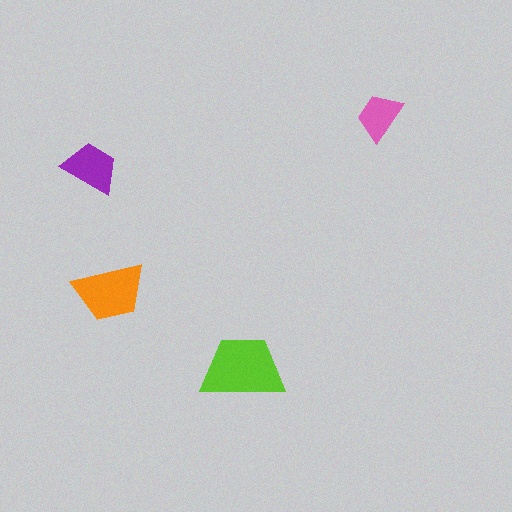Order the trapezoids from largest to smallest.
the lime one, the orange one, the purple one, the pink one.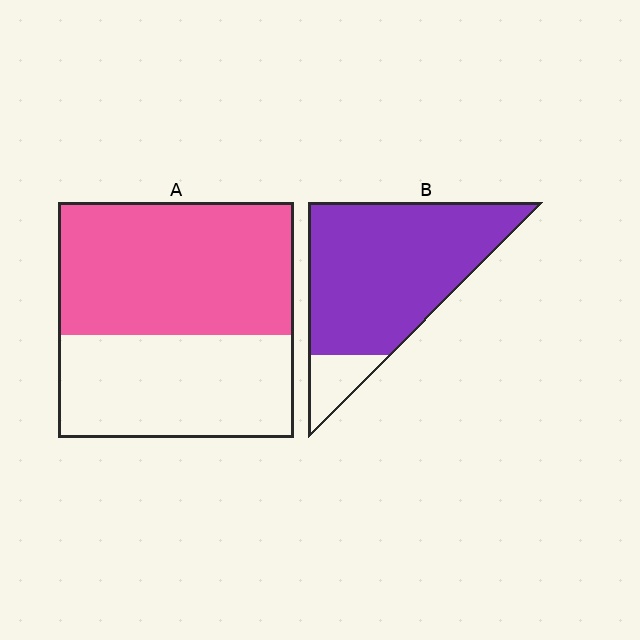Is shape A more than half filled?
Yes.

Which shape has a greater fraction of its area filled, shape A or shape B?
Shape B.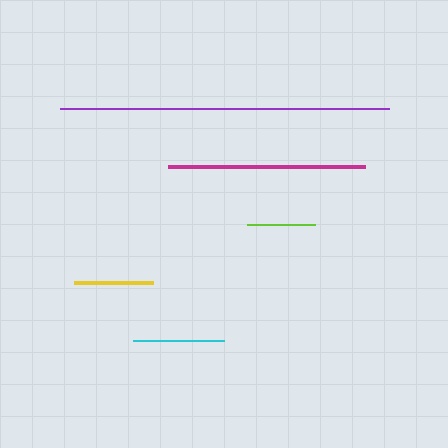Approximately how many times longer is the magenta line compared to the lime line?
The magenta line is approximately 2.9 times the length of the lime line.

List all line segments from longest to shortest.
From longest to shortest: purple, magenta, cyan, yellow, lime.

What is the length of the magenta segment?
The magenta segment is approximately 196 pixels long.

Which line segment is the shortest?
The lime line is the shortest at approximately 68 pixels.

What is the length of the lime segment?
The lime segment is approximately 68 pixels long.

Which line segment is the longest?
The purple line is the longest at approximately 329 pixels.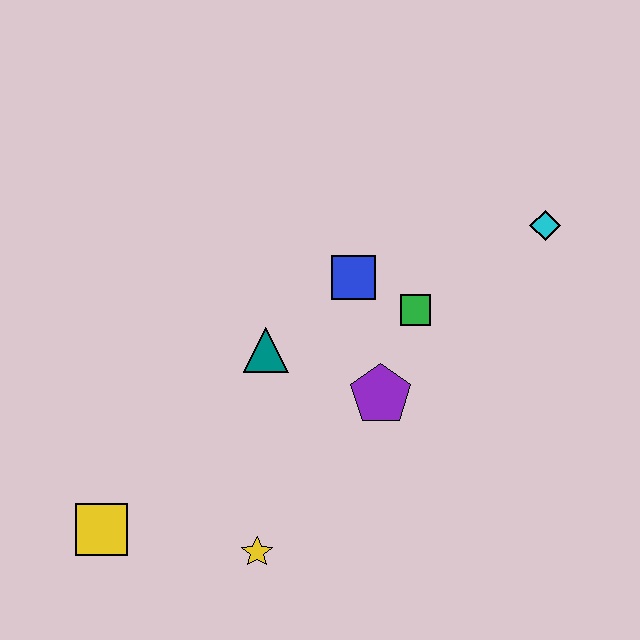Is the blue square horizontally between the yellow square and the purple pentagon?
Yes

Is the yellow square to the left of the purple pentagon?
Yes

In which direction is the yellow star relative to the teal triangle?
The yellow star is below the teal triangle.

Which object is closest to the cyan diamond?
The green square is closest to the cyan diamond.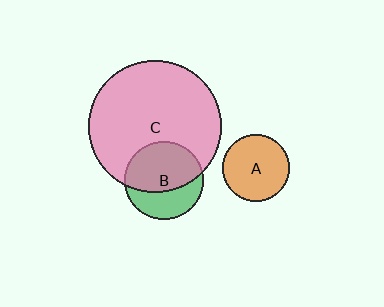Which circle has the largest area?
Circle C (pink).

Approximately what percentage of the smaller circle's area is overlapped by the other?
Approximately 65%.